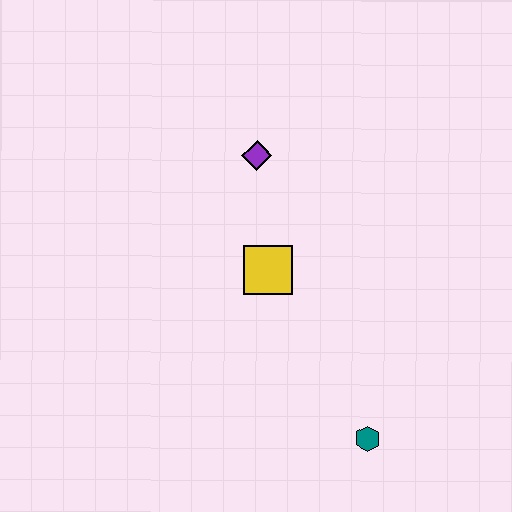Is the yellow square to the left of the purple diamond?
No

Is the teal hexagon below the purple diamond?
Yes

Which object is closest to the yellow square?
The purple diamond is closest to the yellow square.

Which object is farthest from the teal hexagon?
The purple diamond is farthest from the teal hexagon.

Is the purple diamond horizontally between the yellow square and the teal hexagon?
No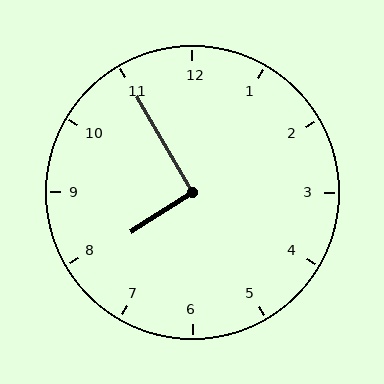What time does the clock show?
7:55.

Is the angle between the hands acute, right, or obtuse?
It is right.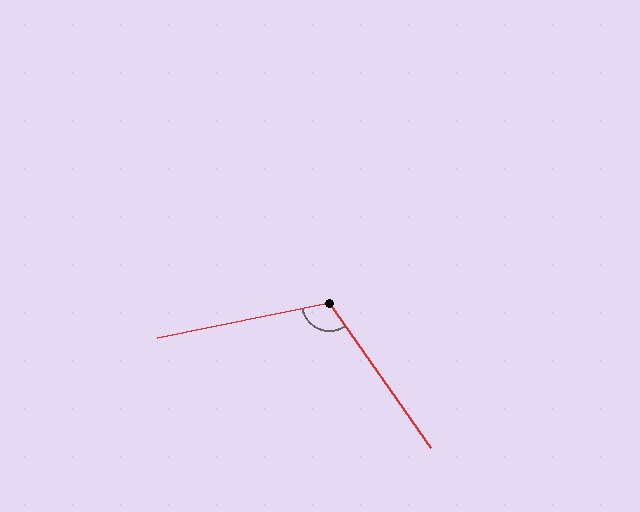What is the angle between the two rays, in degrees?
Approximately 113 degrees.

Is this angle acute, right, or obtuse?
It is obtuse.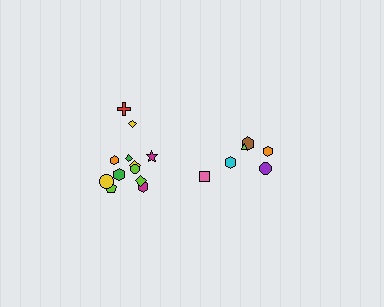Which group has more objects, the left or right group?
The left group.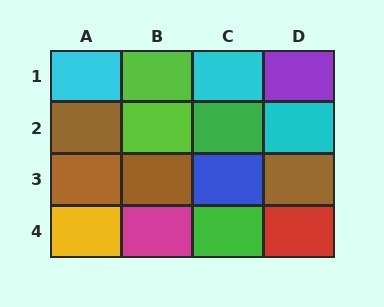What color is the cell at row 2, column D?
Cyan.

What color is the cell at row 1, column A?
Cyan.